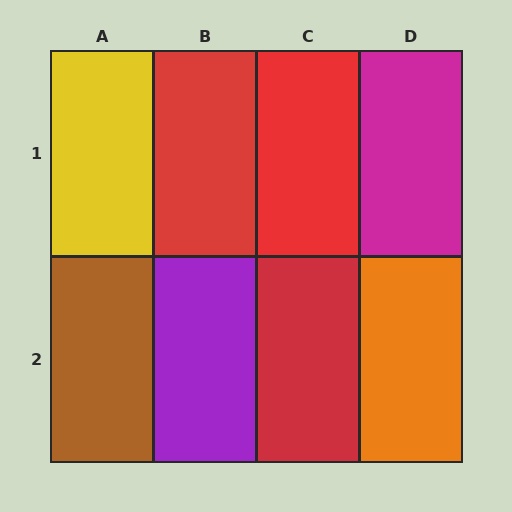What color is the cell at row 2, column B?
Purple.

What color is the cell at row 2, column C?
Red.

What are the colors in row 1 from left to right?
Yellow, red, red, magenta.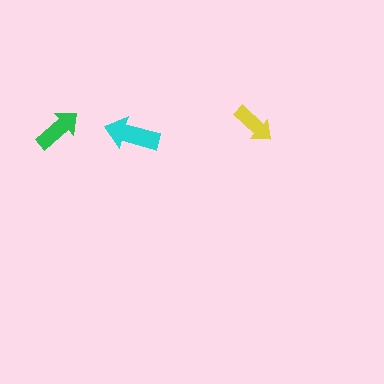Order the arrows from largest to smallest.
the cyan one, the green one, the yellow one.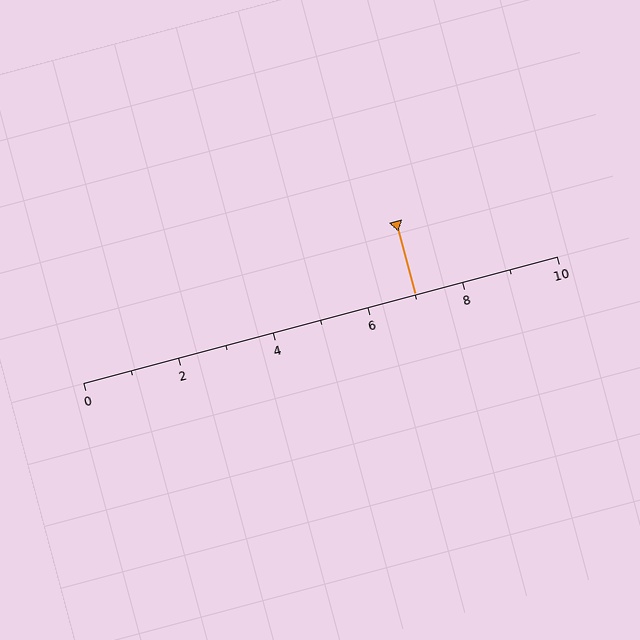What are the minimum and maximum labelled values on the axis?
The axis runs from 0 to 10.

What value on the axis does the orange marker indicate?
The marker indicates approximately 7.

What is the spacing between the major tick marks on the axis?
The major ticks are spaced 2 apart.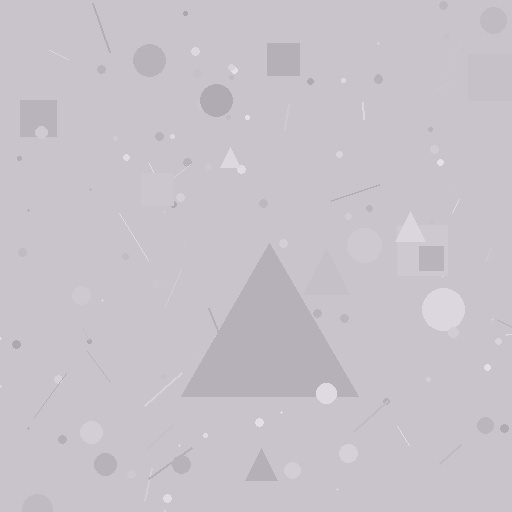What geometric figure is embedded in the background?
A triangle is embedded in the background.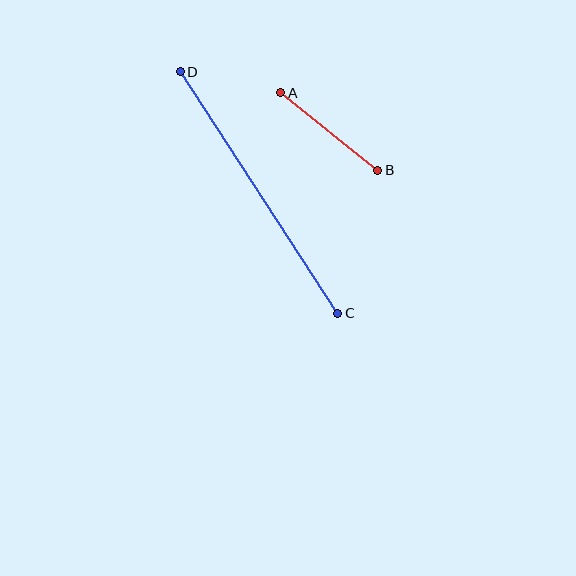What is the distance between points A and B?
The distance is approximately 124 pixels.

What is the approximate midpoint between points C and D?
The midpoint is at approximately (259, 193) pixels.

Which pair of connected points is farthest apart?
Points C and D are farthest apart.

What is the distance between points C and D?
The distance is approximately 289 pixels.